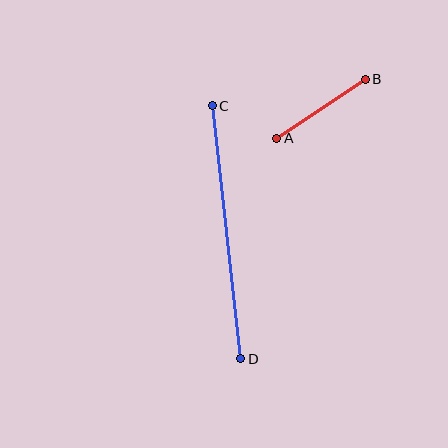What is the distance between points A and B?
The distance is approximately 106 pixels.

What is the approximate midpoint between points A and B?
The midpoint is at approximately (321, 109) pixels.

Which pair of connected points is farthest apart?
Points C and D are farthest apart.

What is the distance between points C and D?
The distance is approximately 254 pixels.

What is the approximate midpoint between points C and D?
The midpoint is at approximately (227, 232) pixels.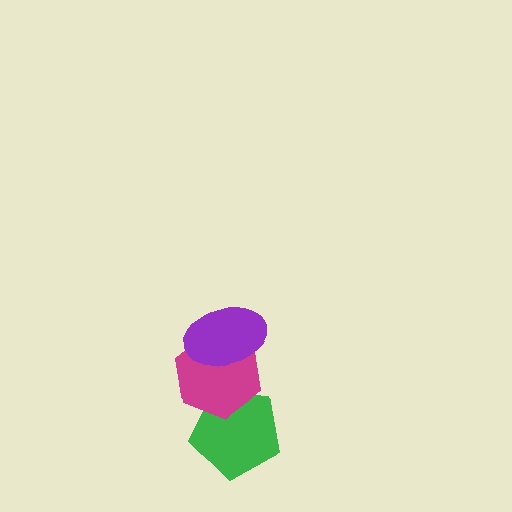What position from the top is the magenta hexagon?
The magenta hexagon is 2nd from the top.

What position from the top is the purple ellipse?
The purple ellipse is 1st from the top.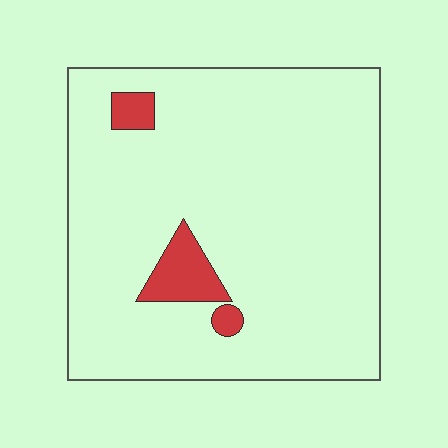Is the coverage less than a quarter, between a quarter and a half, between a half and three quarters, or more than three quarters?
Less than a quarter.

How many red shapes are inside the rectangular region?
3.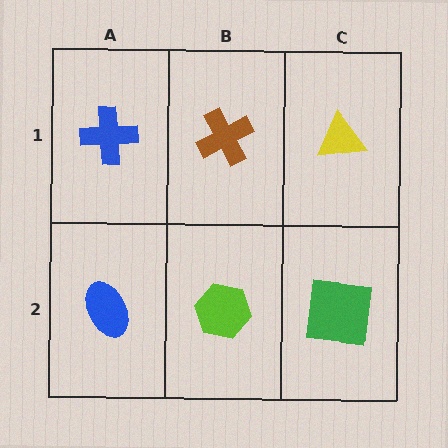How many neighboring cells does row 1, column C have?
2.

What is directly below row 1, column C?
A green square.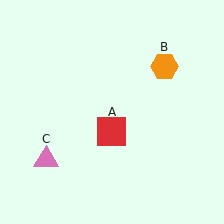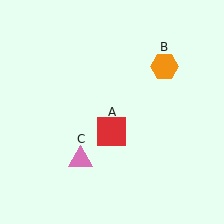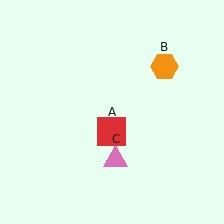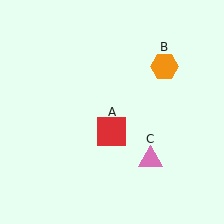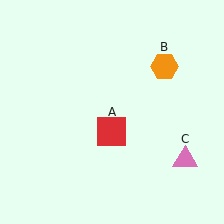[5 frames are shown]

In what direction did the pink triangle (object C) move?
The pink triangle (object C) moved right.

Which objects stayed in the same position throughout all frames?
Red square (object A) and orange hexagon (object B) remained stationary.